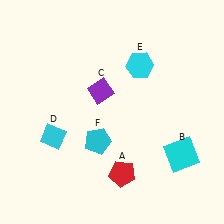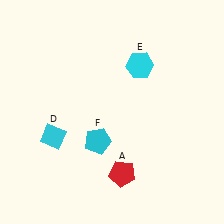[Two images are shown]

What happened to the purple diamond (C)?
The purple diamond (C) was removed in Image 2. It was in the top-left area of Image 1.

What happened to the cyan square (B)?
The cyan square (B) was removed in Image 2. It was in the bottom-right area of Image 1.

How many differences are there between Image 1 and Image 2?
There are 2 differences between the two images.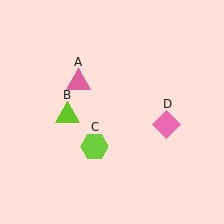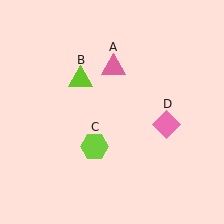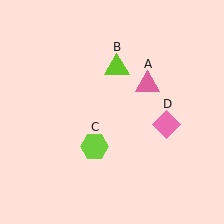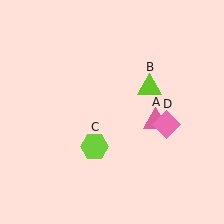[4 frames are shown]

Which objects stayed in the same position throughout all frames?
Lime hexagon (object C) and pink diamond (object D) remained stationary.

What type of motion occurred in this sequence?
The pink triangle (object A), lime triangle (object B) rotated clockwise around the center of the scene.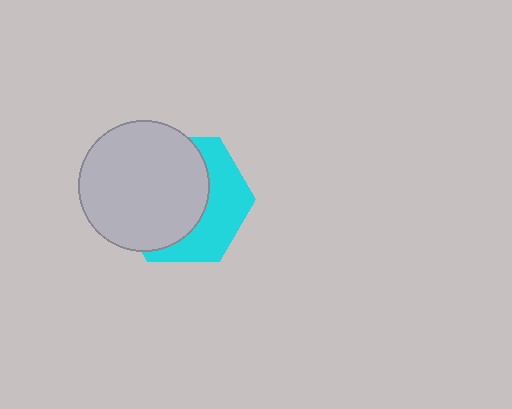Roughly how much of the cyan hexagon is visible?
A small part of it is visible (roughly 40%).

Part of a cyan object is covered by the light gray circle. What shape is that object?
It is a hexagon.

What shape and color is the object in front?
The object in front is a light gray circle.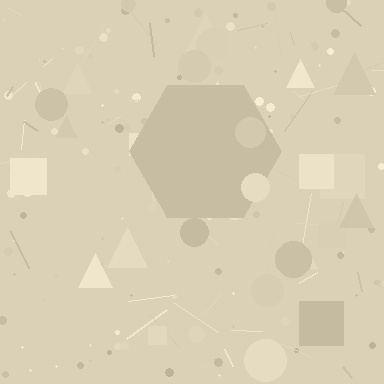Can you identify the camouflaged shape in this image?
The camouflaged shape is a hexagon.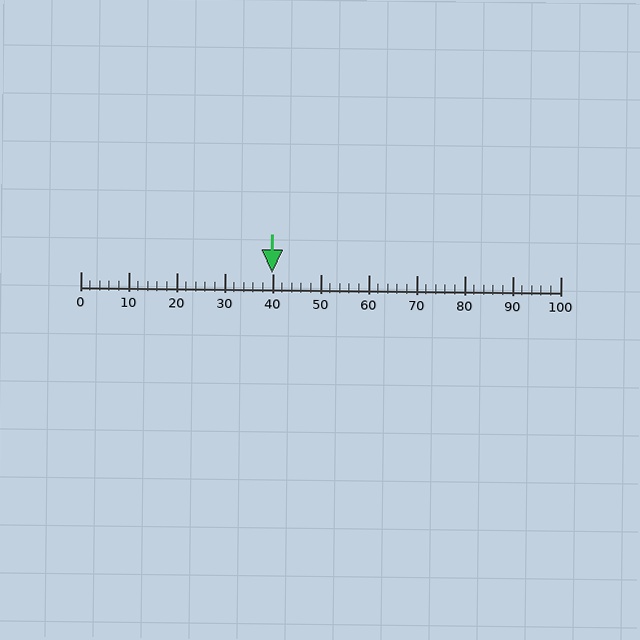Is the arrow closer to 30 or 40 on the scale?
The arrow is closer to 40.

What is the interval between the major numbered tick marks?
The major tick marks are spaced 10 units apart.